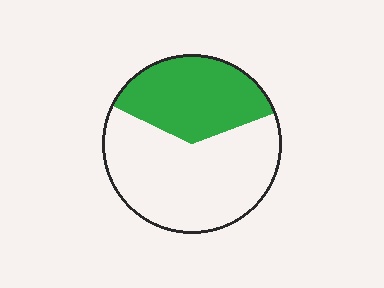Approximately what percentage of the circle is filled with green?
Approximately 35%.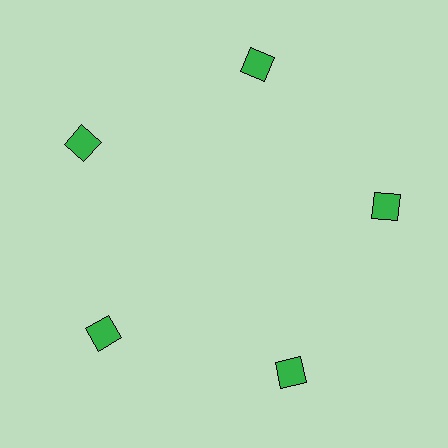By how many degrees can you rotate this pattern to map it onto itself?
The pattern maps onto itself every 72 degrees of rotation.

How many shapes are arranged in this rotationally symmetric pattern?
There are 5 shapes, arranged in 5 groups of 1.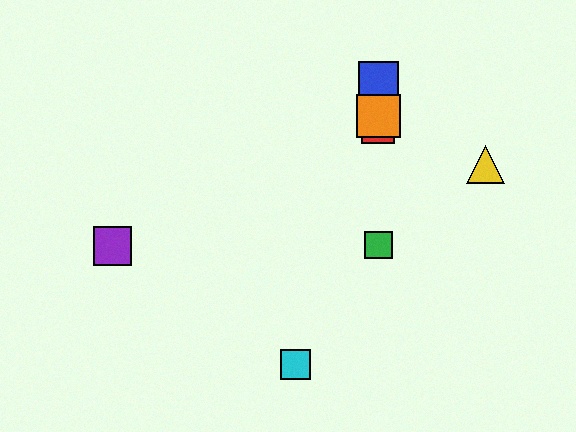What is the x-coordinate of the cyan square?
The cyan square is at x≈295.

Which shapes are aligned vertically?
The red square, the blue square, the green square, the orange square are aligned vertically.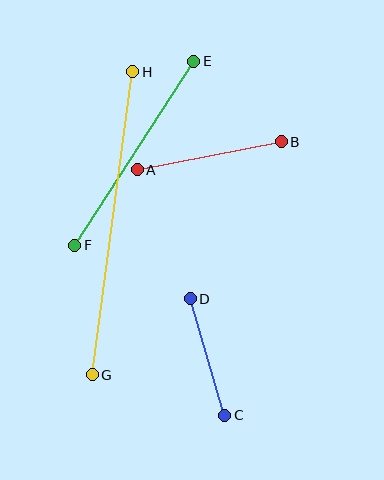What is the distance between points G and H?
The distance is approximately 305 pixels.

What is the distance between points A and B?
The distance is approximately 147 pixels.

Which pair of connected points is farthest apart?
Points G and H are farthest apart.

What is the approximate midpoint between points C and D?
The midpoint is at approximately (208, 357) pixels.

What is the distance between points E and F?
The distance is approximately 219 pixels.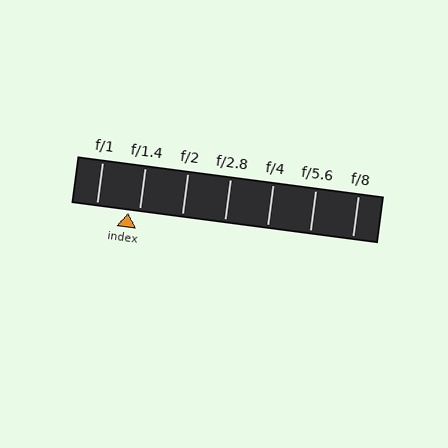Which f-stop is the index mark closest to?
The index mark is closest to f/1.4.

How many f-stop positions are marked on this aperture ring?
There are 7 f-stop positions marked.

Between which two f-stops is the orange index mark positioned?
The index mark is between f/1 and f/1.4.